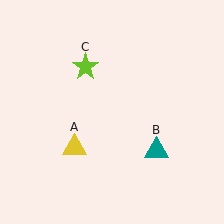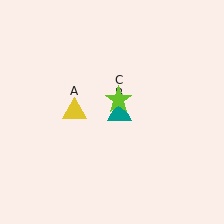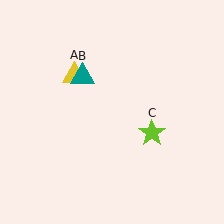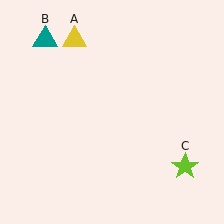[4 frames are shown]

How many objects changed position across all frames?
3 objects changed position: yellow triangle (object A), teal triangle (object B), lime star (object C).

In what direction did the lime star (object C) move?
The lime star (object C) moved down and to the right.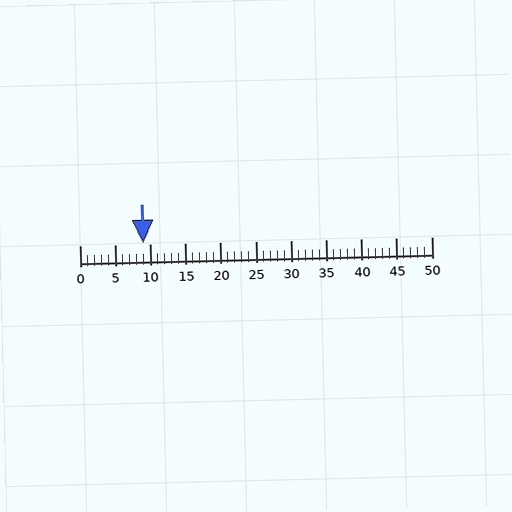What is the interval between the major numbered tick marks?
The major tick marks are spaced 5 units apart.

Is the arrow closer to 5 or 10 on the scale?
The arrow is closer to 10.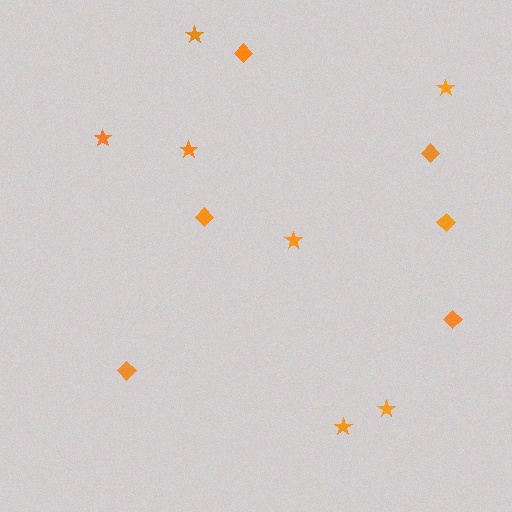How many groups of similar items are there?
There are 2 groups: one group of stars (7) and one group of diamonds (6).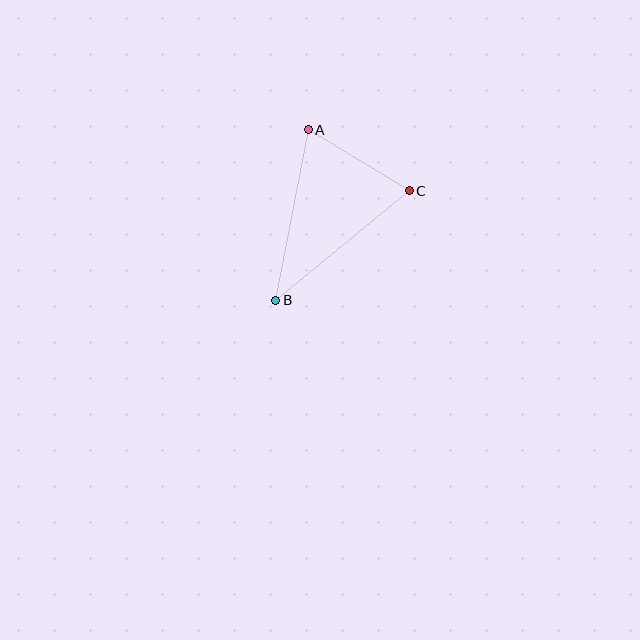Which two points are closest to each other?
Points A and C are closest to each other.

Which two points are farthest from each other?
Points A and B are farthest from each other.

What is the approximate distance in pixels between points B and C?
The distance between B and C is approximately 172 pixels.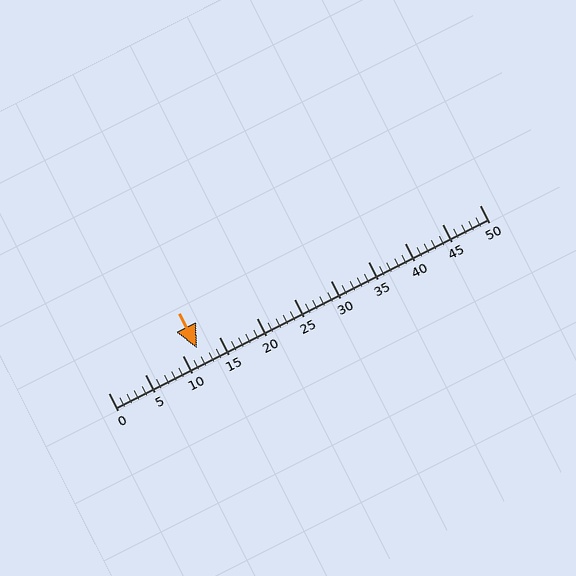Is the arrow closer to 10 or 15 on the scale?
The arrow is closer to 10.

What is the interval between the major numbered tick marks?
The major tick marks are spaced 5 units apart.